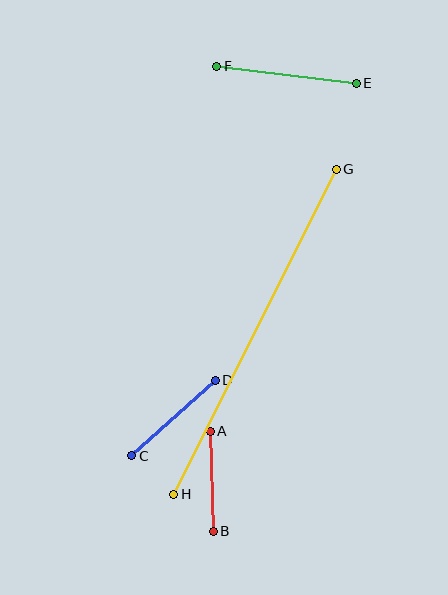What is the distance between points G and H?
The distance is approximately 363 pixels.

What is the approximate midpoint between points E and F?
The midpoint is at approximately (287, 75) pixels.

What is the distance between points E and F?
The distance is approximately 141 pixels.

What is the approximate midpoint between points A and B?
The midpoint is at approximately (212, 481) pixels.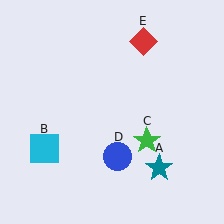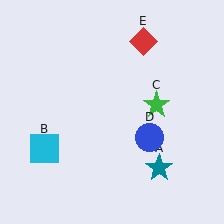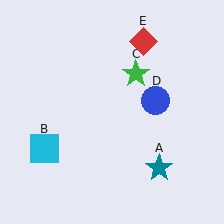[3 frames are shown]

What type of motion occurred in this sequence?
The green star (object C), blue circle (object D) rotated counterclockwise around the center of the scene.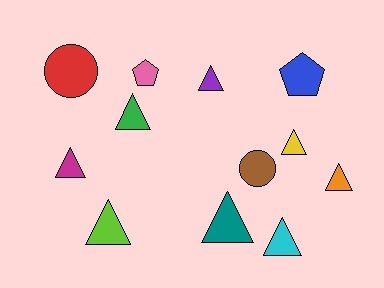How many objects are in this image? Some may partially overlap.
There are 12 objects.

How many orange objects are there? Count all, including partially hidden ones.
There is 1 orange object.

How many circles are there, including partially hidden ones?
There are 2 circles.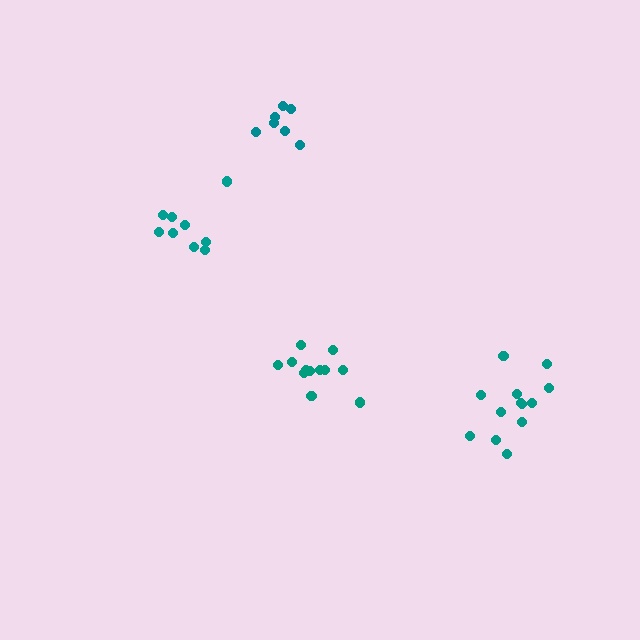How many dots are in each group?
Group 1: 9 dots, Group 2: 12 dots, Group 3: 13 dots, Group 4: 7 dots (41 total).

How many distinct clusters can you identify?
There are 4 distinct clusters.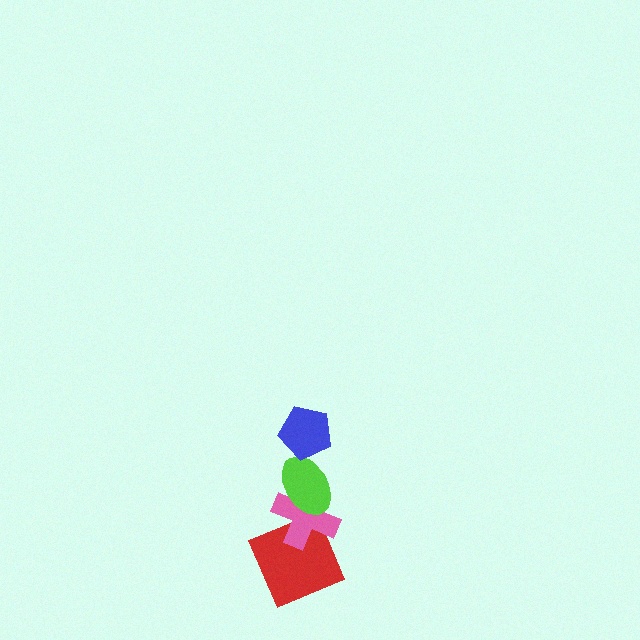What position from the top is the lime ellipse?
The lime ellipse is 2nd from the top.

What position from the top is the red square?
The red square is 4th from the top.